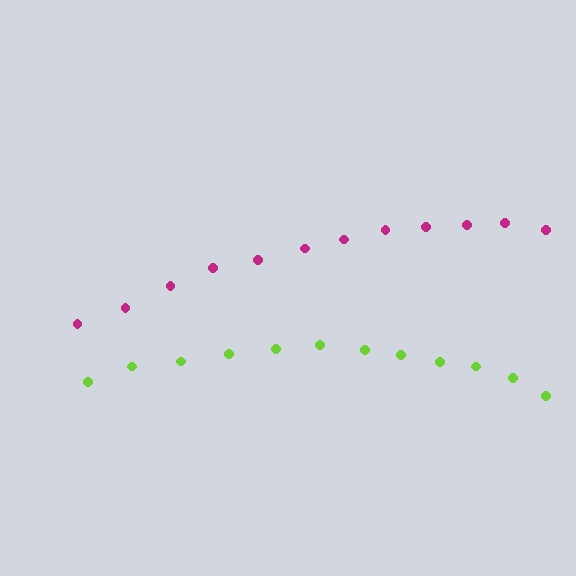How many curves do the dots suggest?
There are 2 distinct paths.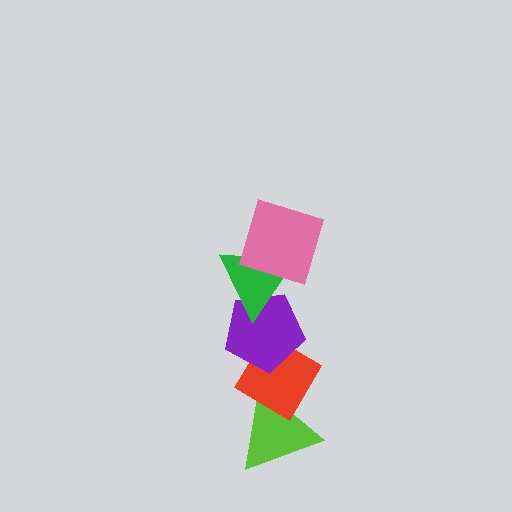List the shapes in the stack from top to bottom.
From top to bottom: the pink square, the green triangle, the purple pentagon, the red diamond, the lime triangle.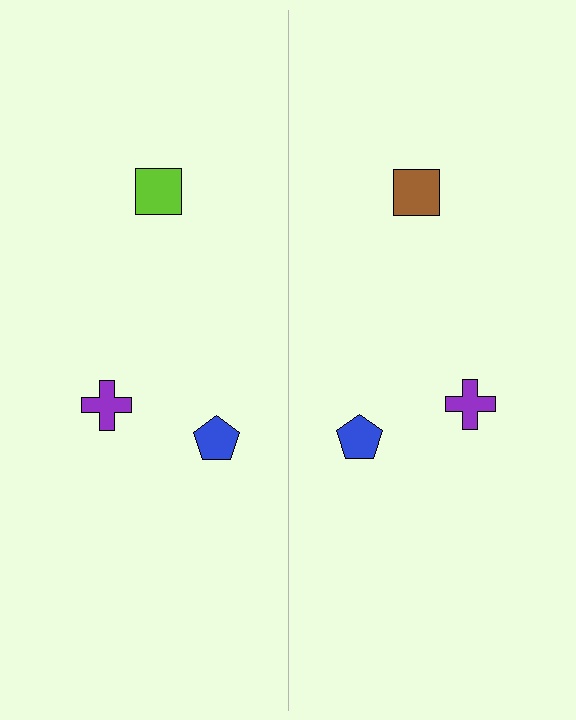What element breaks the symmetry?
The brown square on the right side breaks the symmetry — its mirror counterpart is lime.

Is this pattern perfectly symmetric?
No, the pattern is not perfectly symmetric. The brown square on the right side breaks the symmetry — its mirror counterpart is lime.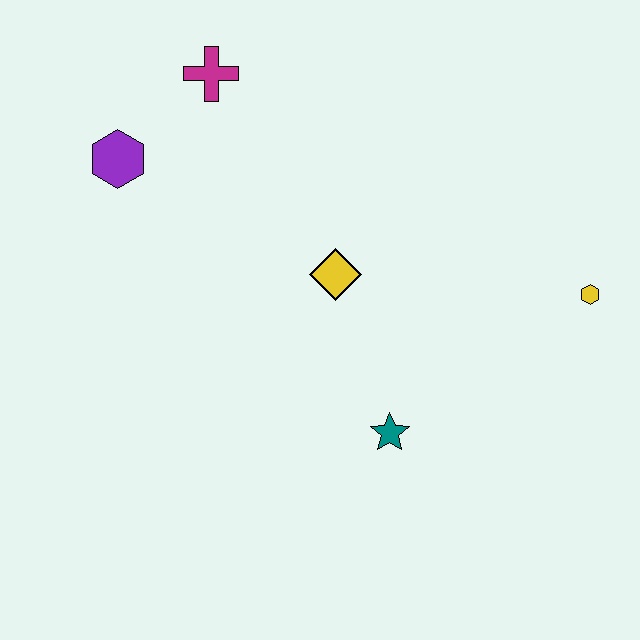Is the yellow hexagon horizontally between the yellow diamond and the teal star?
No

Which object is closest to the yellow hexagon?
The teal star is closest to the yellow hexagon.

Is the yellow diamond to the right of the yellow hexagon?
No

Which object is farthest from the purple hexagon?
The yellow hexagon is farthest from the purple hexagon.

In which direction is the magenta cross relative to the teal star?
The magenta cross is above the teal star.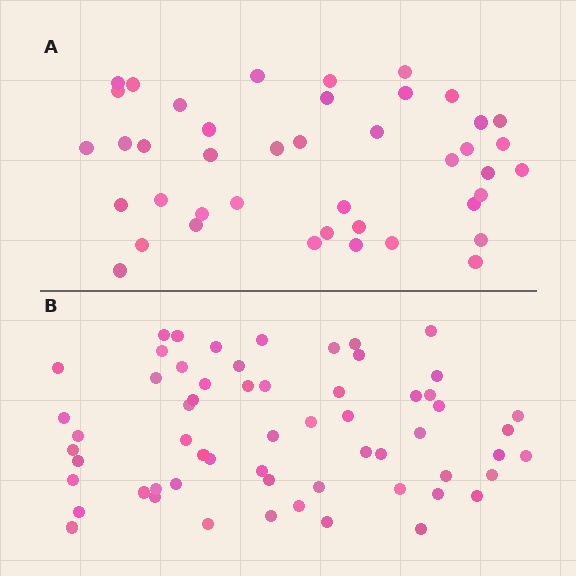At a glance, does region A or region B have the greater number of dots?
Region B (the bottom region) has more dots.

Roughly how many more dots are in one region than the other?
Region B has approximately 20 more dots than region A.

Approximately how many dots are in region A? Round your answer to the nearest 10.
About 40 dots. (The exact count is 42, which rounds to 40.)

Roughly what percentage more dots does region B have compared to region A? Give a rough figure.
About 45% more.